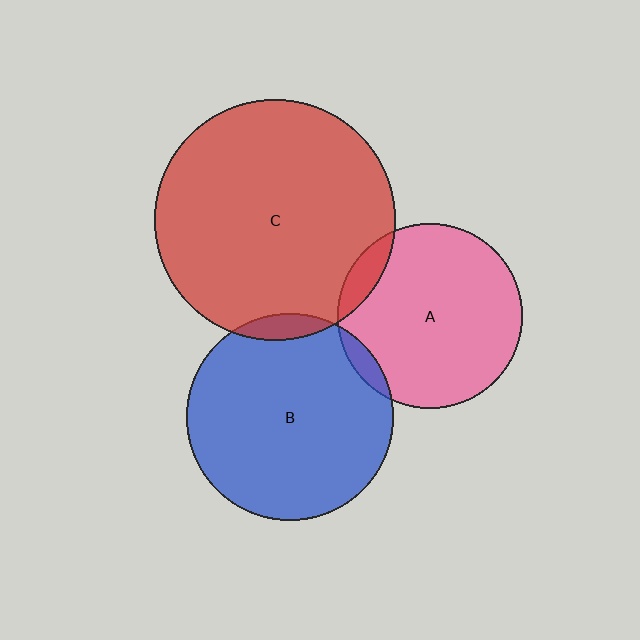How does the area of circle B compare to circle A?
Approximately 1.2 times.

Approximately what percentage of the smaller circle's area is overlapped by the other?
Approximately 10%.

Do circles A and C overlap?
Yes.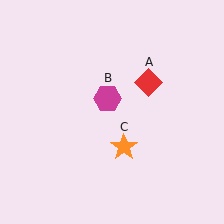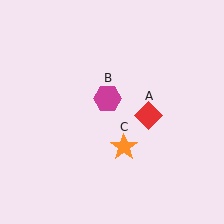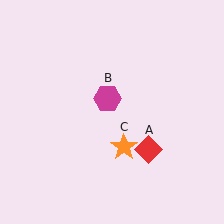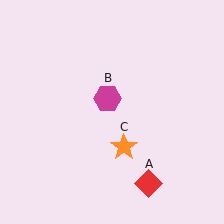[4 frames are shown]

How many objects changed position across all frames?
1 object changed position: red diamond (object A).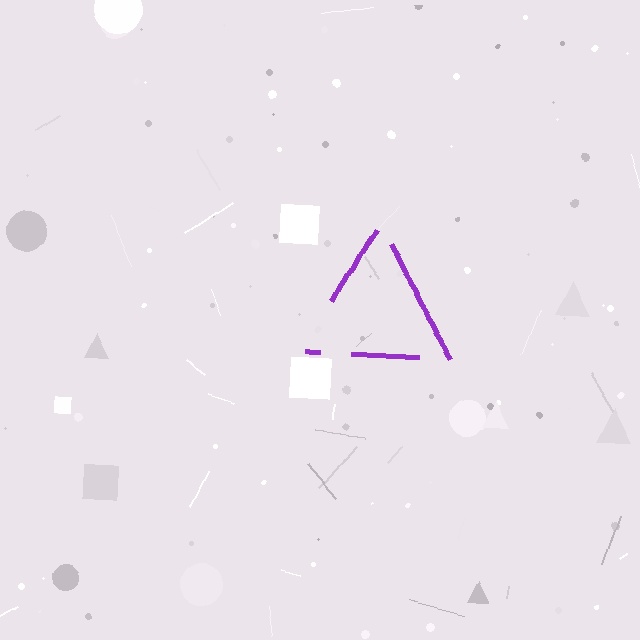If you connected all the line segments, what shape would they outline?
They would outline a triangle.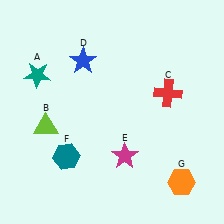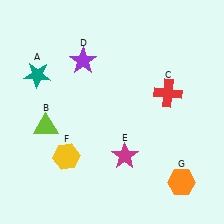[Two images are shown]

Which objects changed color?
D changed from blue to purple. F changed from teal to yellow.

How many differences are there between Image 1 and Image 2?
There are 2 differences between the two images.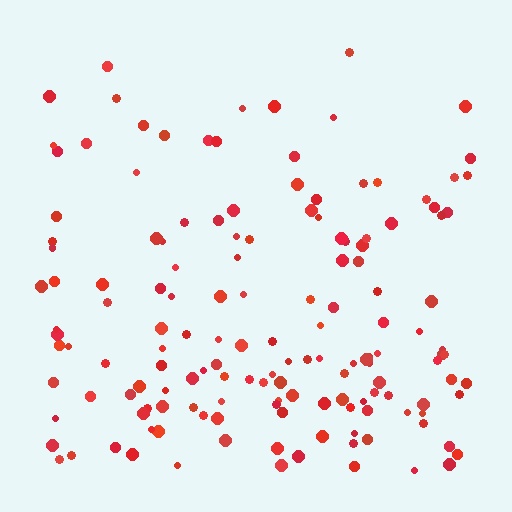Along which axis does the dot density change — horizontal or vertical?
Vertical.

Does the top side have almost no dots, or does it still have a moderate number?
Still a moderate number, just noticeably fewer than the bottom.